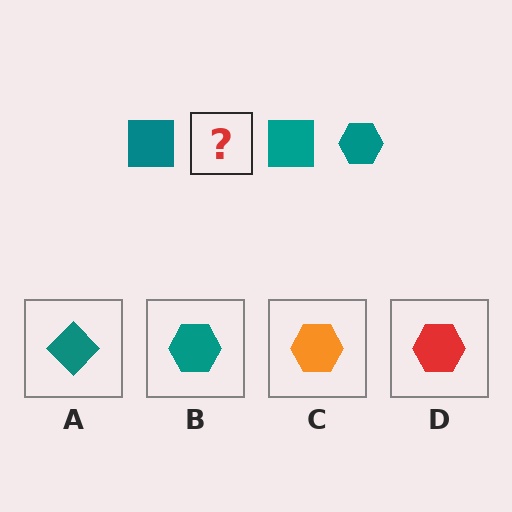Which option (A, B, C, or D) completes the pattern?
B.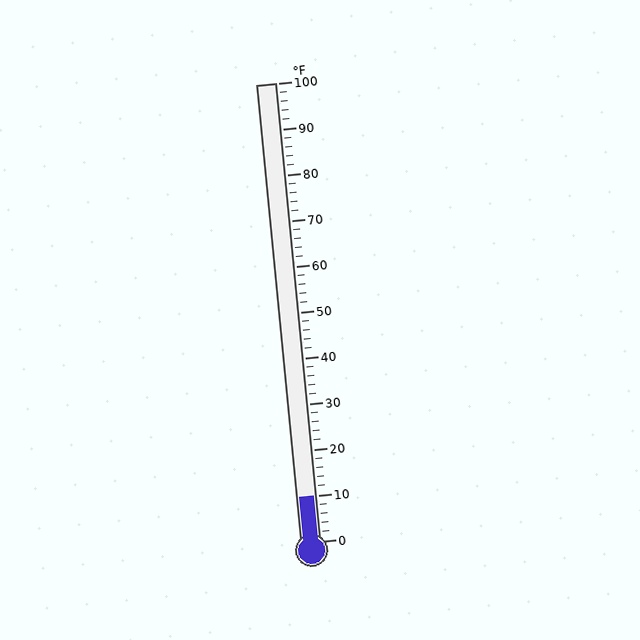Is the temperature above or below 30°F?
The temperature is below 30°F.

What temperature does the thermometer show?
The thermometer shows approximately 10°F.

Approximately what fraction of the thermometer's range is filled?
The thermometer is filled to approximately 10% of its range.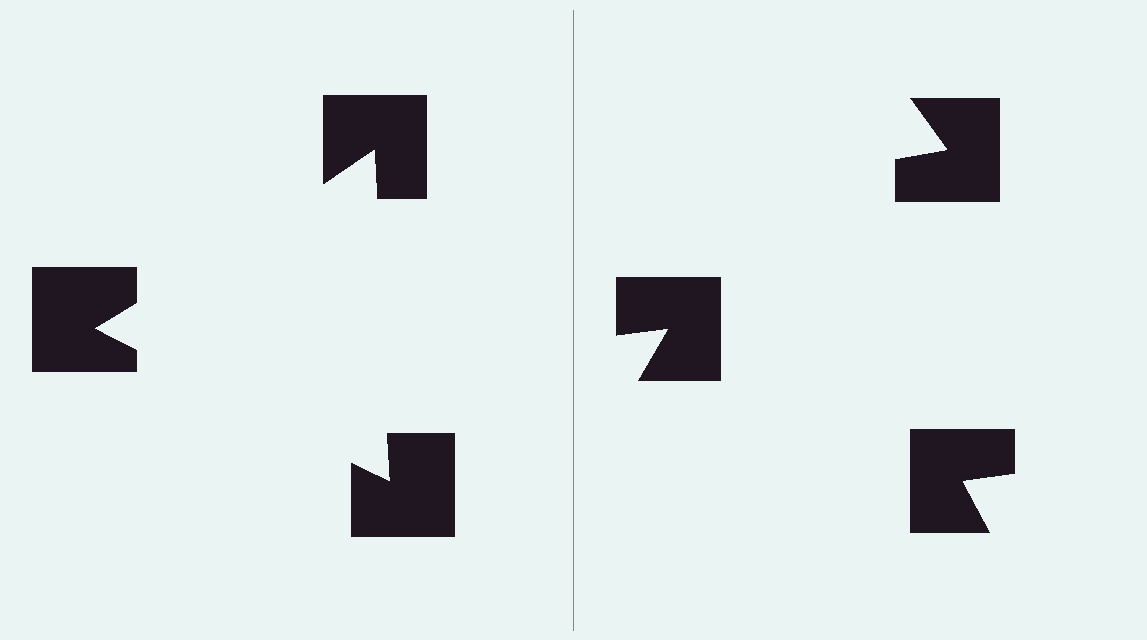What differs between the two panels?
The notched squares are positioned identically on both sides; only the wedge orientations differ. On the left they align to a triangle; on the right they are misaligned.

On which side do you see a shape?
An illusory triangle appears on the left side. On the right side the wedge cuts are rotated, so no coherent shape forms.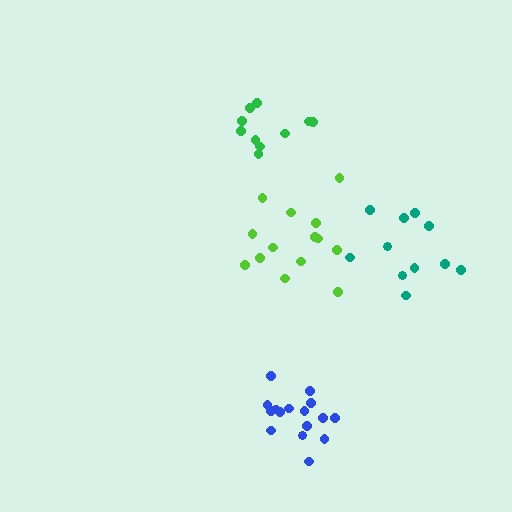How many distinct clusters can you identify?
There are 4 distinct clusters.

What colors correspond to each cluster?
The clusters are colored: blue, lime, green, teal.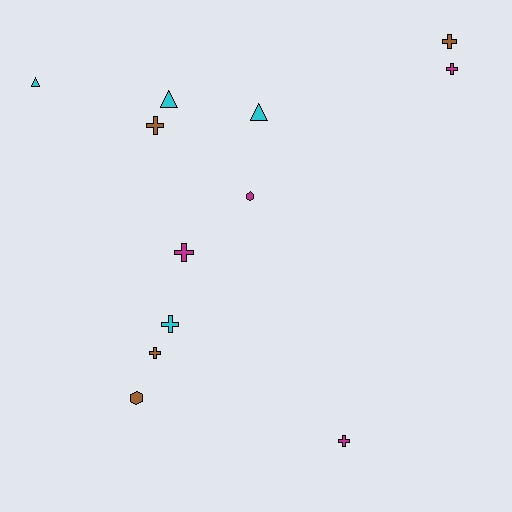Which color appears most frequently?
Brown, with 4 objects.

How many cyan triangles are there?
There are 3 cyan triangles.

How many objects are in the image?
There are 12 objects.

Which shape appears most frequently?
Cross, with 7 objects.